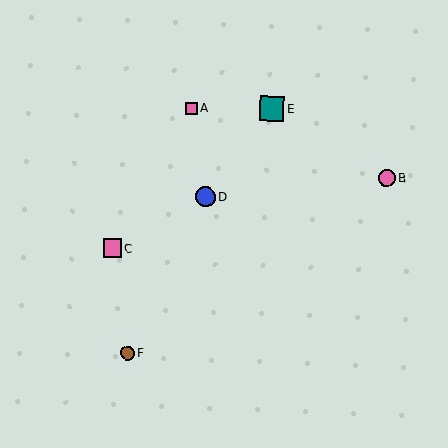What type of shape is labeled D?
Shape D is a blue circle.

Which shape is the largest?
The teal square (labeled E) is the largest.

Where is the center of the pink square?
The center of the pink square is at (191, 108).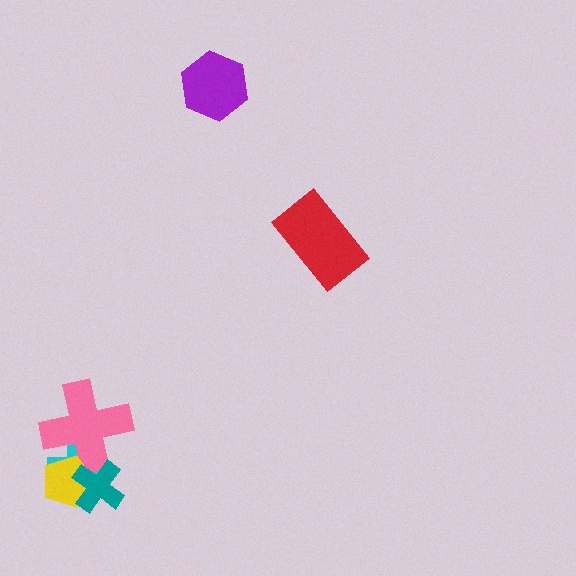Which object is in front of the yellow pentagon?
The teal cross is in front of the yellow pentagon.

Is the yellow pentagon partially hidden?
Yes, it is partially covered by another shape.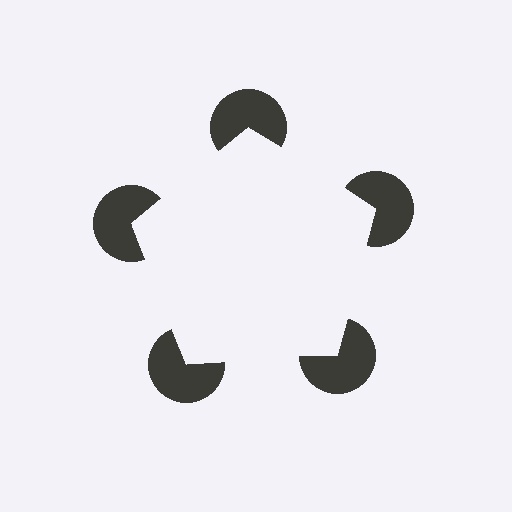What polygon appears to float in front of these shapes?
An illusory pentagon — its edges are inferred from the aligned wedge cuts in the pac-man discs, not physically drawn.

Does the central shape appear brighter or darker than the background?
It typically appears slightly brighter than the background, even though no actual brightness change is drawn.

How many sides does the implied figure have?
5 sides.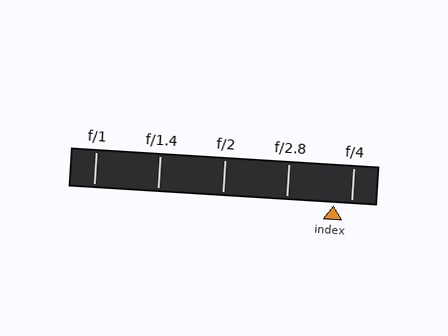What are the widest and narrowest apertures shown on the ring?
The widest aperture shown is f/1 and the narrowest is f/4.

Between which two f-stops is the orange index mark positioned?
The index mark is between f/2.8 and f/4.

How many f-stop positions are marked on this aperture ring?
There are 5 f-stop positions marked.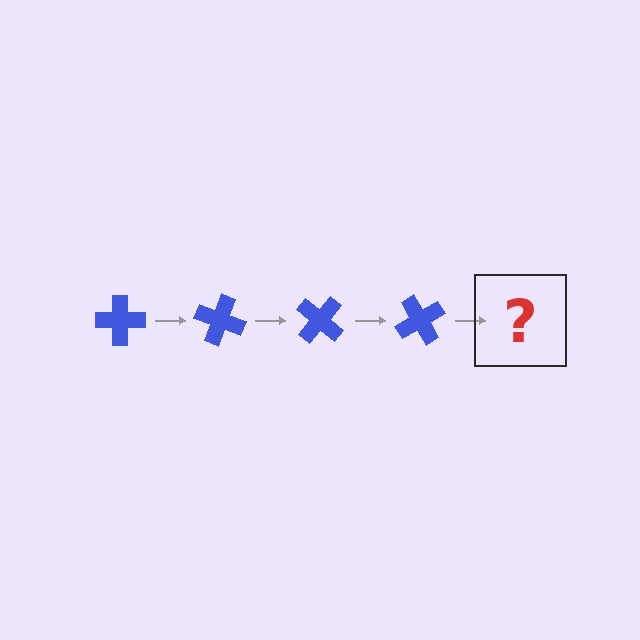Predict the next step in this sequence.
The next step is a blue cross rotated 80 degrees.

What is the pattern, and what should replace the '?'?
The pattern is that the cross rotates 20 degrees each step. The '?' should be a blue cross rotated 80 degrees.